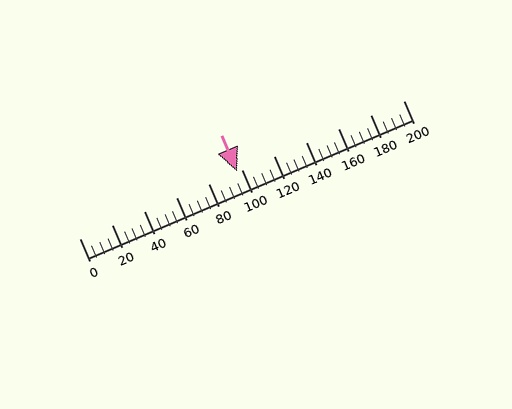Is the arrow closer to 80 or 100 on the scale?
The arrow is closer to 100.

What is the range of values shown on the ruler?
The ruler shows values from 0 to 200.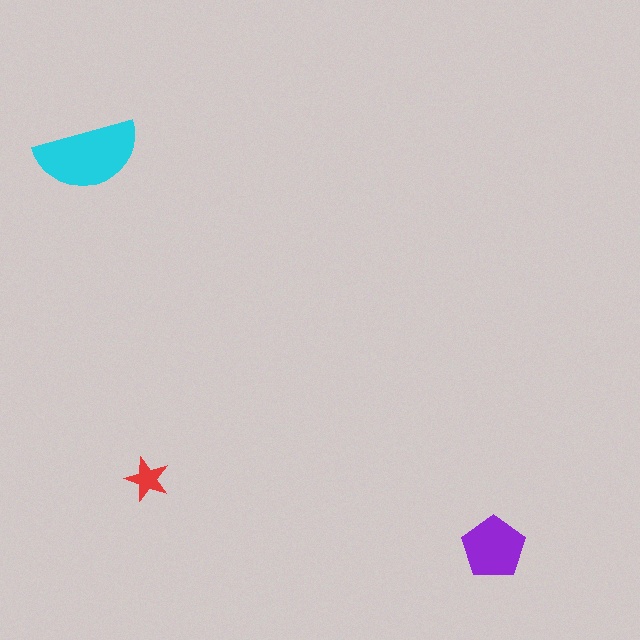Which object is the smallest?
The red star.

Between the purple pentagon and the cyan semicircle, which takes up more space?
The cyan semicircle.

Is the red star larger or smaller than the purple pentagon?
Smaller.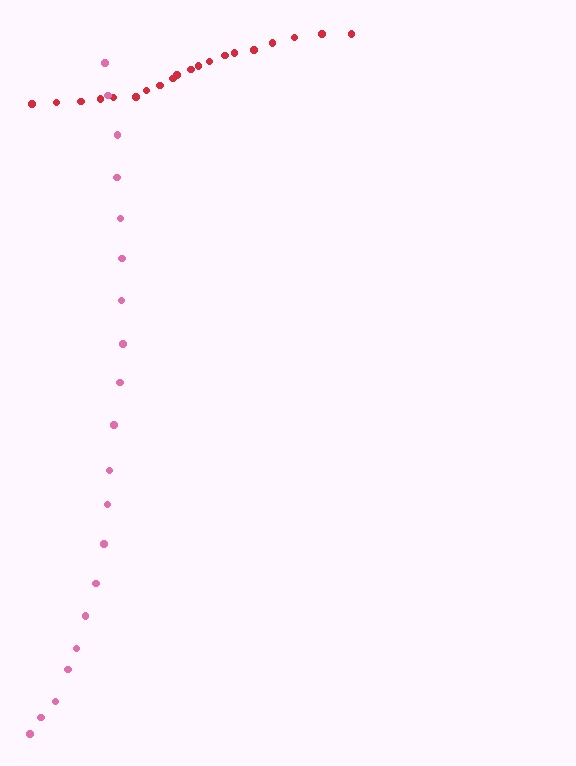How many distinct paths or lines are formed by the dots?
There are 2 distinct paths.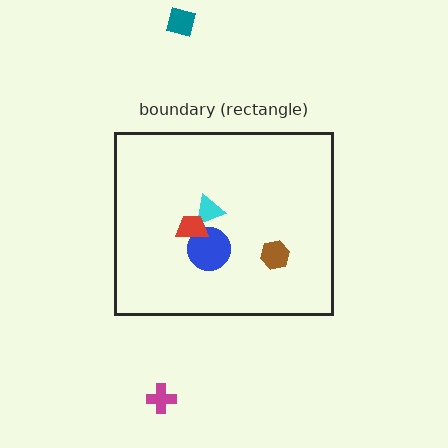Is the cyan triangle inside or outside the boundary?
Inside.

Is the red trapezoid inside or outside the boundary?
Inside.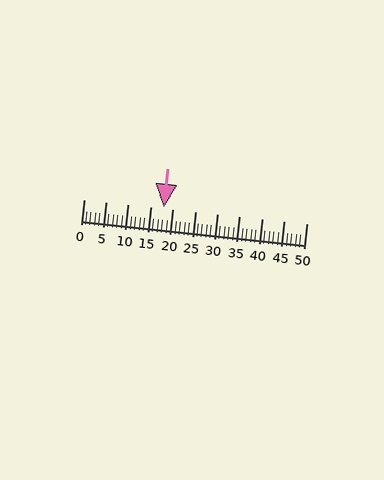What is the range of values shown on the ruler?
The ruler shows values from 0 to 50.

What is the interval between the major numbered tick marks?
The major tick marks are spaced 5 units apart.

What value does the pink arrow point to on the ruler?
The pink arrow points to approximately 18.